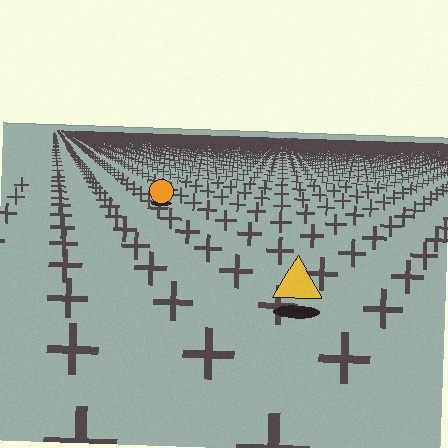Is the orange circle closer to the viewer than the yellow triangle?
No. The yellow triangle is closer — you can tell from the texture gradient: the ground texture is coarser near it.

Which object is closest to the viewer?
The yellow triangle is closest. The texture marks near it are larger and more spread out.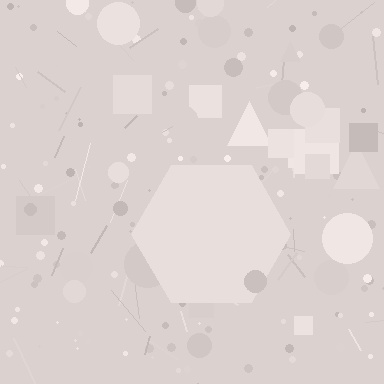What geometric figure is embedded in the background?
A hexagon is embedded in the background.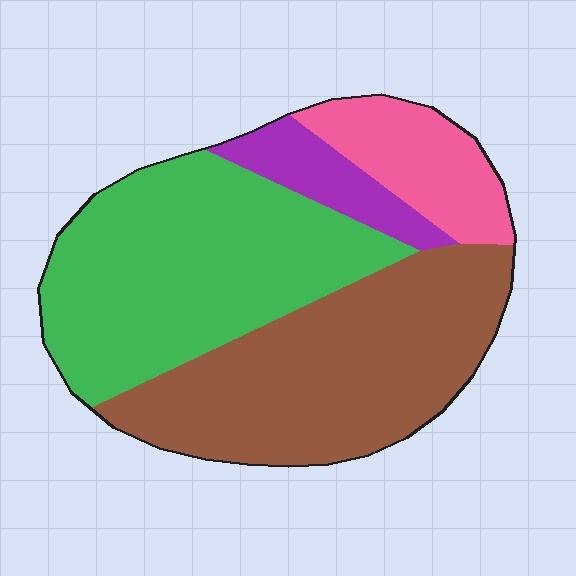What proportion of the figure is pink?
Pink takes up about one eighth (1/8) of the figure.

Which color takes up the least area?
Purple, at roughly 10%.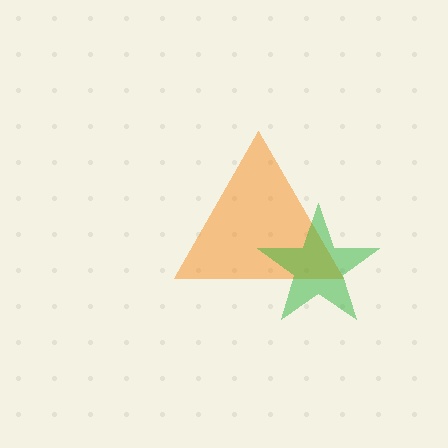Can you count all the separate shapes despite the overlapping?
Yes, there are 2 separate shapes.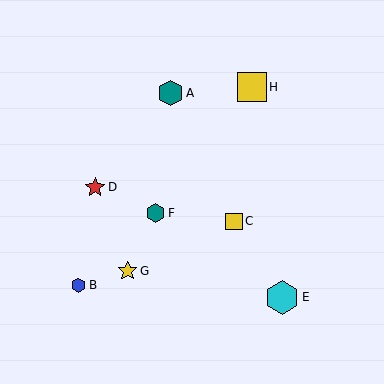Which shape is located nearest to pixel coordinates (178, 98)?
The teal hexagon (labeled A) at (171, 93) is nearest to that location.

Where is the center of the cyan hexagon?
The center of the cyan hexagon is at (282, 297).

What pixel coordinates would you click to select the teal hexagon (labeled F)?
Click at (156, 213) to select the teal hexagon F.